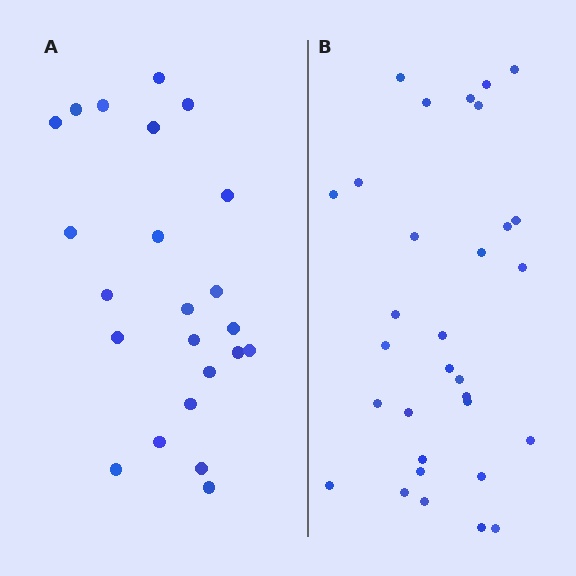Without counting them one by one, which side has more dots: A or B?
Region B (the right region) has more dots.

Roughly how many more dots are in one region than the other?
Region B has roughly 8 or so more dots than region A.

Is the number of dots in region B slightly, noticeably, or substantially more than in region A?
Region B has noticeably more, but not dramatically so. The ratio is roughly 1.3 to 1.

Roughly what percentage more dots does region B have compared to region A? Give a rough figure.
About 35% more.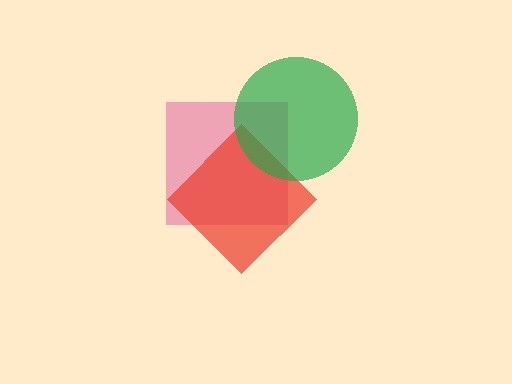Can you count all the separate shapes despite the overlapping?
Yes, there are 3 separate shapes.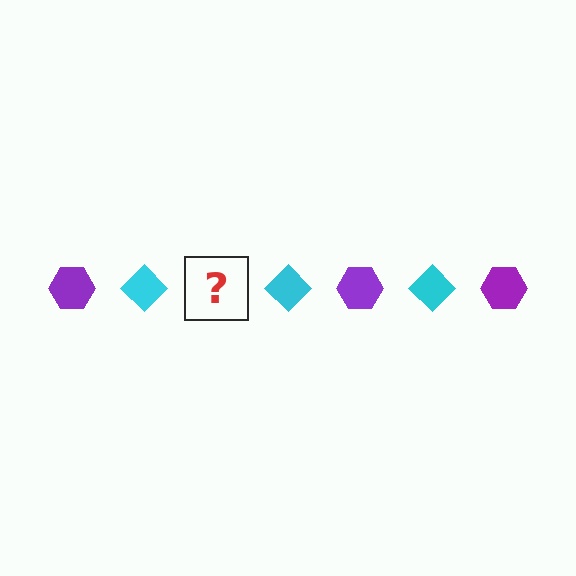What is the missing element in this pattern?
The missing element is a purple hexagon.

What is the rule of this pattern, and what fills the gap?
The rule is that the pattern alternates between purple hexagon and cyan diamond. The gap should be filled with a purple hexagon.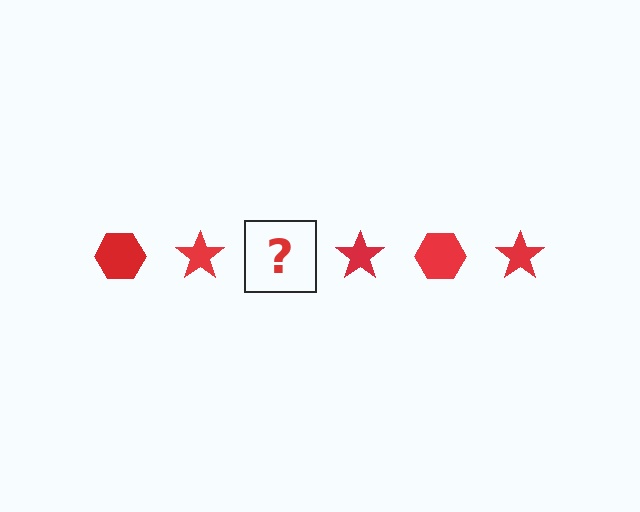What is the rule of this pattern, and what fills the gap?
The rule is that the pattern cycles through hexagon, star shapes in red. The gap should be filled with a red hexagon.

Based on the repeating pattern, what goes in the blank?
The blank should be a red hexagon.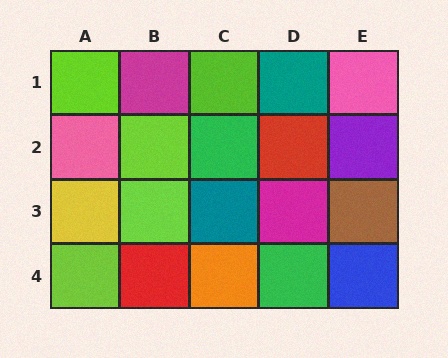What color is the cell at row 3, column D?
Magenta.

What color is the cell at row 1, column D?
Teal.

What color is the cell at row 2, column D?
Red.